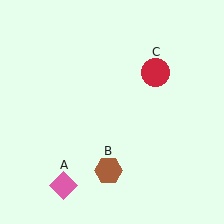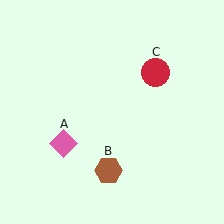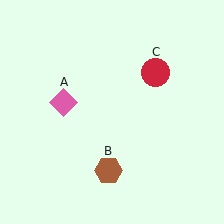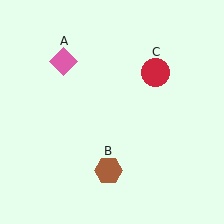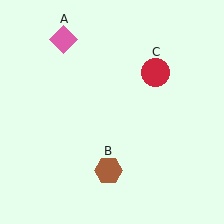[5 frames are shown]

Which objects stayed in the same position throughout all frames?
Brown hexagon (object B) and red circle (object C) remained stationary.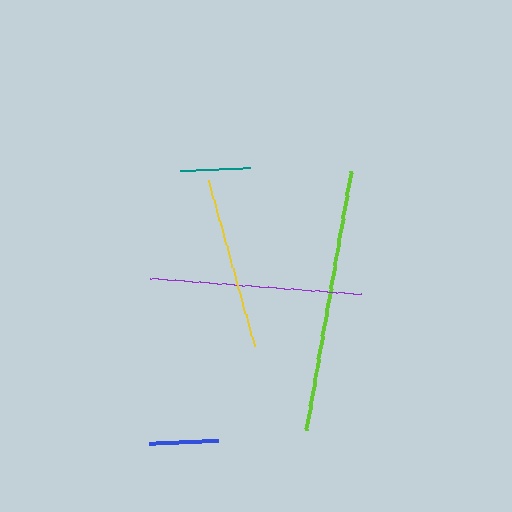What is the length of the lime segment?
The lime segment is approximately 263 pixels long.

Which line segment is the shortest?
The blue line is the shortest at approximately 69 pixels.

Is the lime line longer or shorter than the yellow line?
The lime line is longer than the yellow line.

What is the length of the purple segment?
The purple segment is approximately 211 pixels long.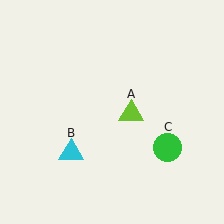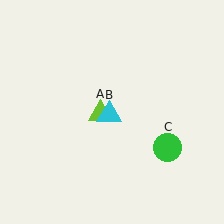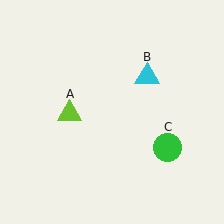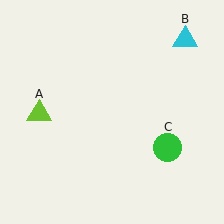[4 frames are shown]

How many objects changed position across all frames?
2 objects changed position: lime triangle (object A), cyan triangle (object B).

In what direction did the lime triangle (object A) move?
The lime triangle (object A) moved left.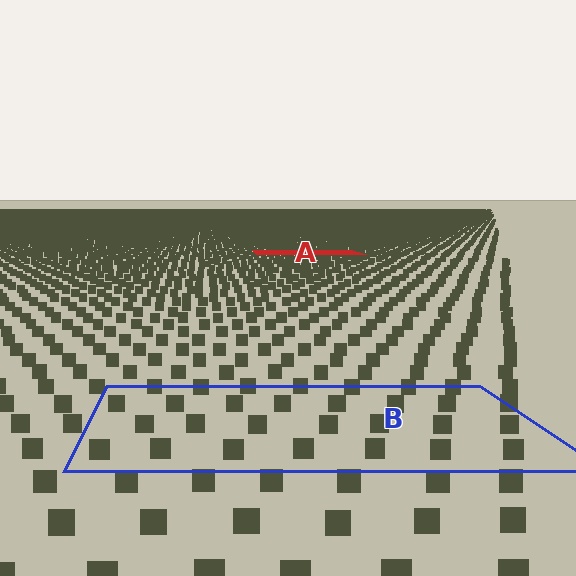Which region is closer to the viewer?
Region B is closer. The texture elements there are larger and more spread out.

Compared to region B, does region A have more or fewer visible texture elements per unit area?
Region A has more texture elements per unit area — they are packed more densely because it is farther away.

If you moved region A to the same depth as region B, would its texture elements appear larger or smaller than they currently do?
They would appear larger. At a closer depth, the same texture elements are projected at a bigger on-screen size.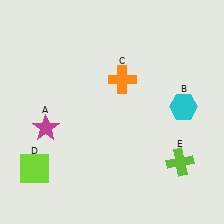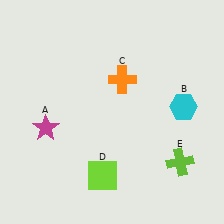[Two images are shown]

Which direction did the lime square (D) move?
The lime square (D) moved right.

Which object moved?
The lime square (D) moved right.